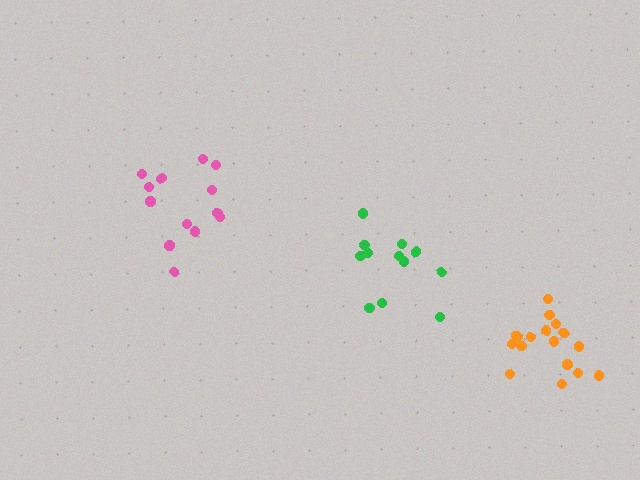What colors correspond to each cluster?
The clusters are colored: pink, orange, green.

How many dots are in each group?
Group 1: 13 dots, Group 2: 17 dots, Group 3: 12 dots (42 total).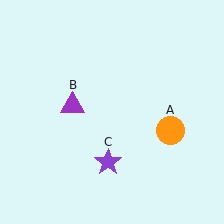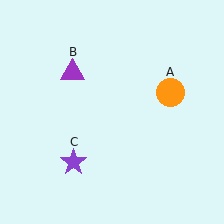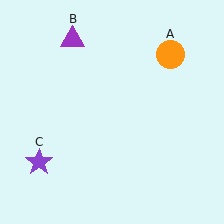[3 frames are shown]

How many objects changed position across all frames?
3 objects changed position: orange circle (object A), purple triangle (object B), purple star (object C).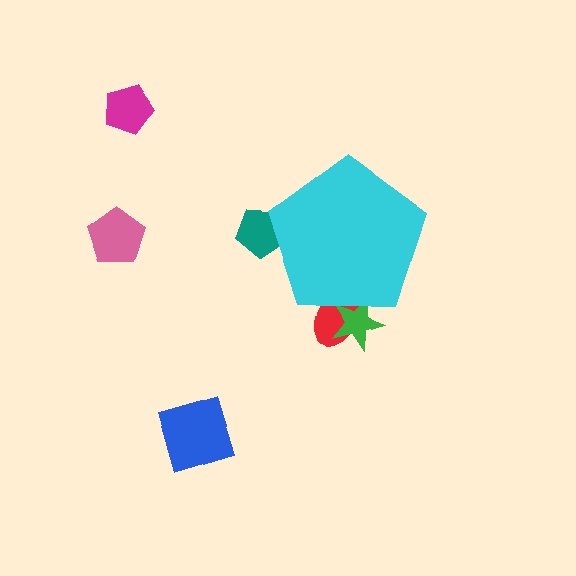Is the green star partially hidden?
Yes, the green star is partially hidden behind the cyan pentagon.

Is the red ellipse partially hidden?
Yes, the red ellipse is partially hidden behind the cyan pentagon.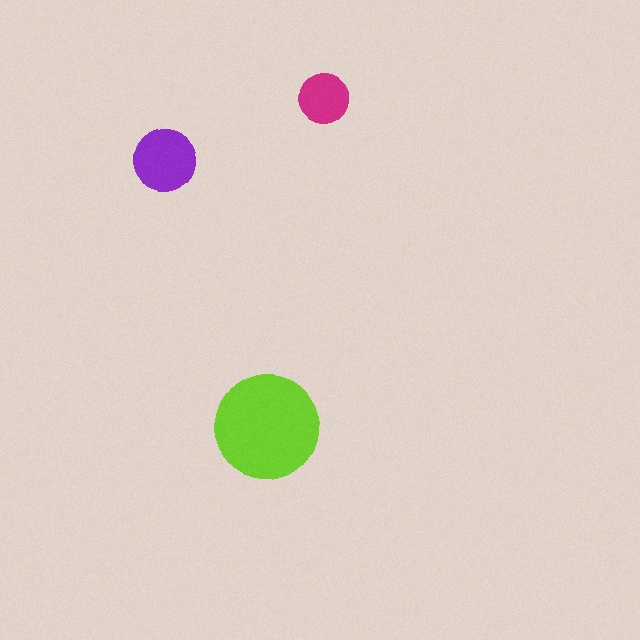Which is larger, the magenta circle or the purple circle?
The purple one.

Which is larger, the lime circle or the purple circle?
The lime one.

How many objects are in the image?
There are 3 objects in the image.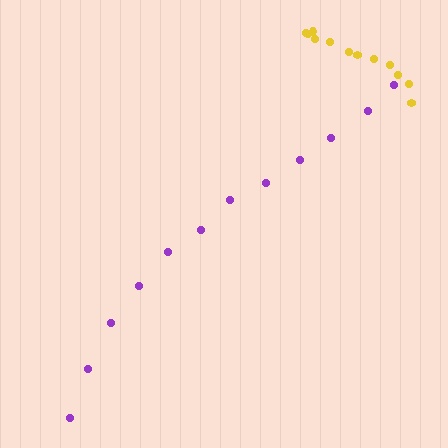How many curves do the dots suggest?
There are 2 distinct paths.